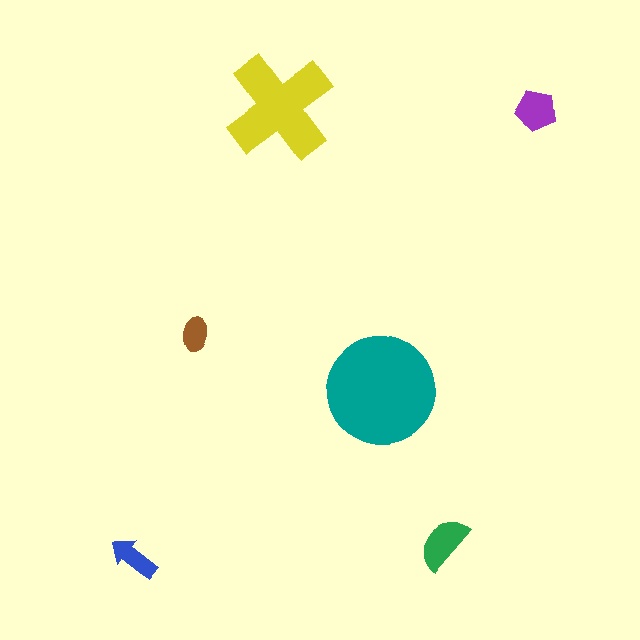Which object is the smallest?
The brown ellipse.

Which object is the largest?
The teal circle.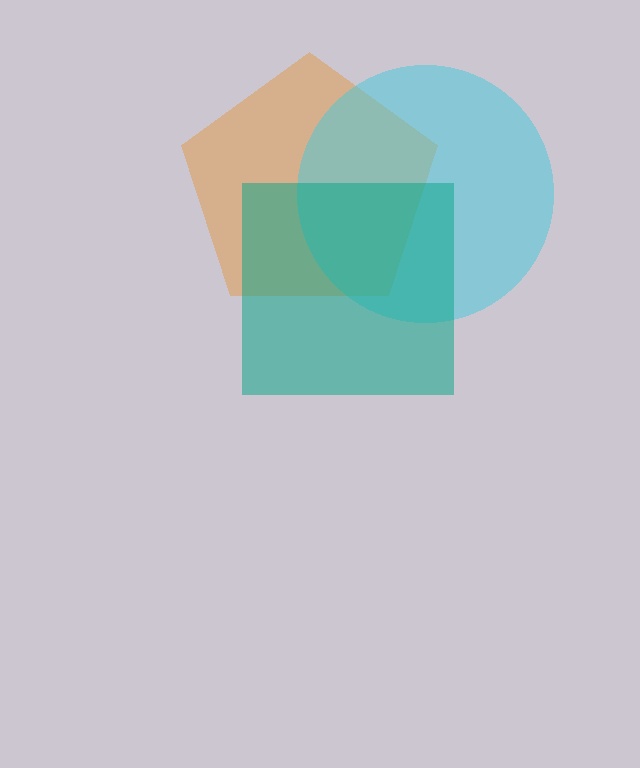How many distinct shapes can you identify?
There are 3 distinct shapes: an orange pentagon, a cyan circle, a teal square.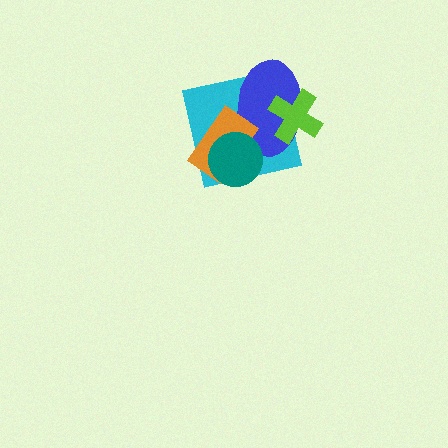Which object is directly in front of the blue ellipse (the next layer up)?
The lime cross is directly in front of the blue ellipse.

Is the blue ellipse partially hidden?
Yes, it is partially covered by another shape.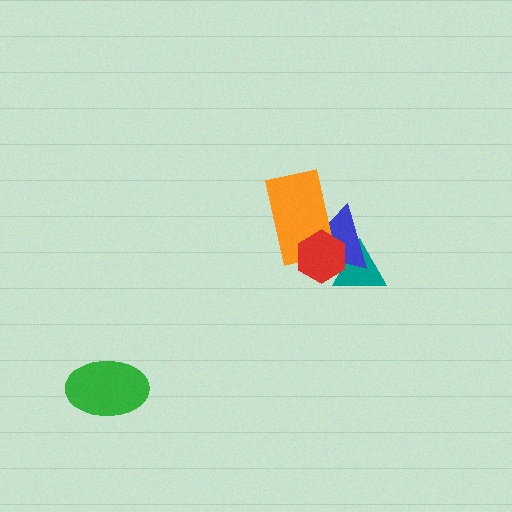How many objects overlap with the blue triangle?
3 objects overlap with the blue triangle.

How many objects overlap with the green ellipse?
0 objects overlap with the green ellipse.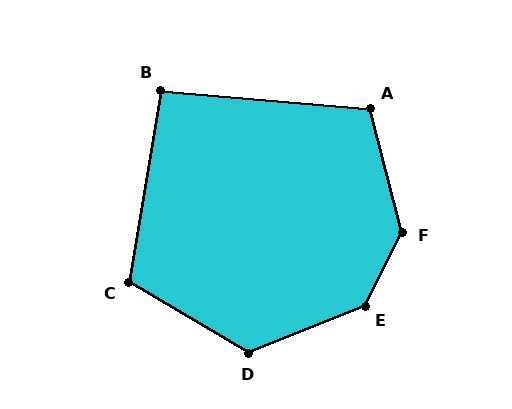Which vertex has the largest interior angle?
E, at approximately 139 degrees.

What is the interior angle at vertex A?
Approximately 110 degrees (obtuse).